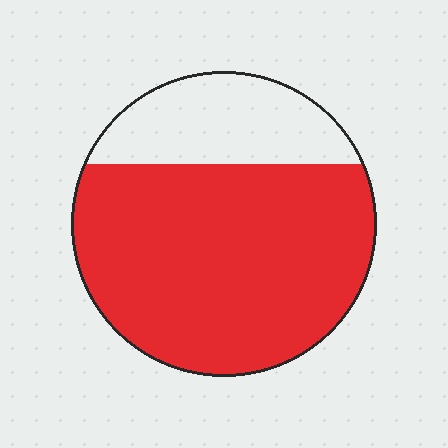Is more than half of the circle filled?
Yes.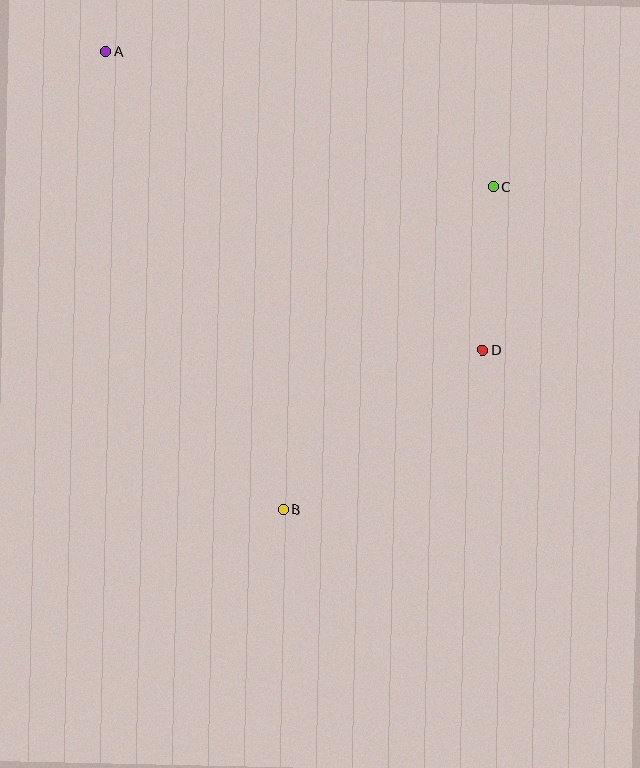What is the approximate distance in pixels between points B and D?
The distance between B and D is approximately 255 pixels.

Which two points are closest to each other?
Points C and D are closest to each other.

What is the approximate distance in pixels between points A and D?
The distance between A and D is approximately 480 pixels.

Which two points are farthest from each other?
Points A and B are farthest from each other.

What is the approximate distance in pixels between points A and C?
The distance between A and C is approximately 411 pixels.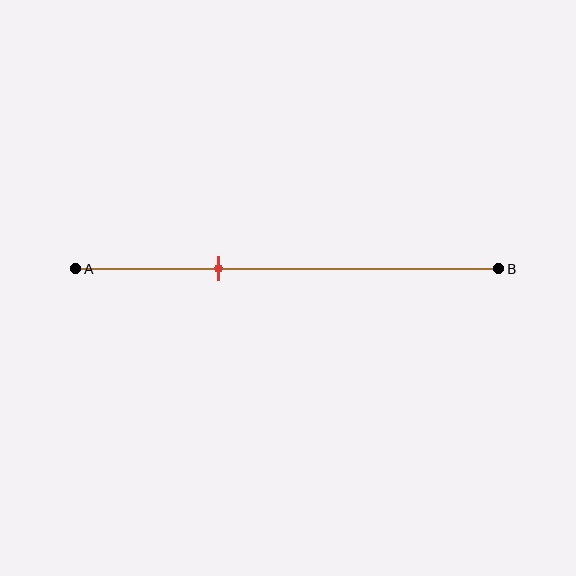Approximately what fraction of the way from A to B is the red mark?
The red mark is approximately 35% of the way from A to B.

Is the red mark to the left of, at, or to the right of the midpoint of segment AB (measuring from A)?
The red mark is to the left of the midpoint of segment AB.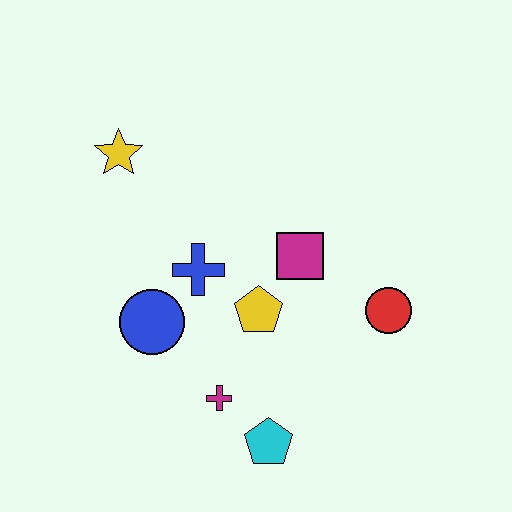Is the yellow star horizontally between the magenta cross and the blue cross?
No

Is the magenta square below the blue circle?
No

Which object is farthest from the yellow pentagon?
The yellow star is farthest from the yellow pentagon.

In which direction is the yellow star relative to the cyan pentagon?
The yellow star is above the cyan pentagon.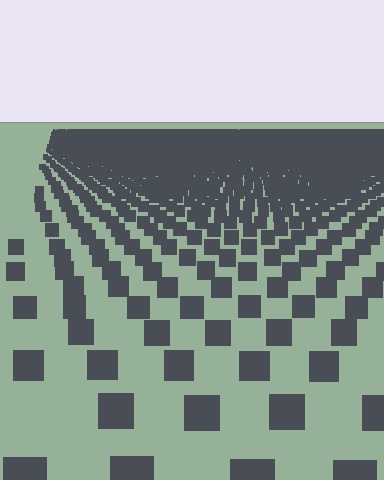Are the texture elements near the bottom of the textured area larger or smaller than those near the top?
Larger. Near the bottom, elements are closer to the viewer and appear at a bigger on-screen size.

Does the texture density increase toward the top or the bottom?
Density increases toward the top.